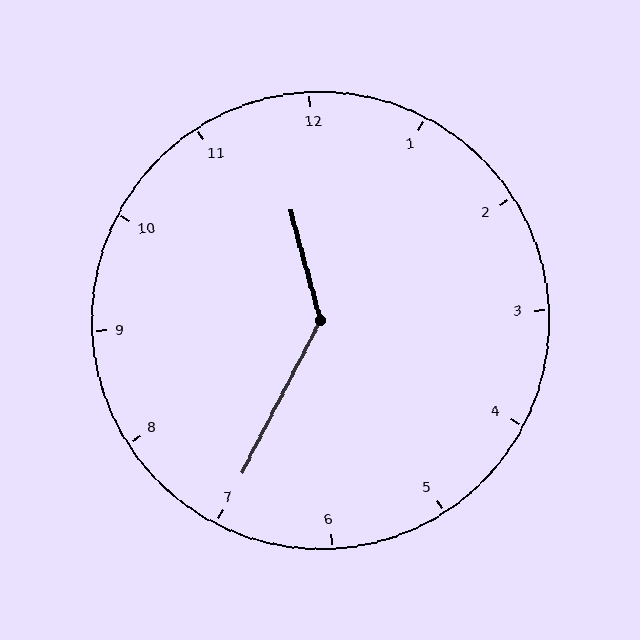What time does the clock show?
11:35.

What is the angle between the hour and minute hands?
Approximately 138 degrees.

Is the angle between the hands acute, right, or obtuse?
It is obtuse.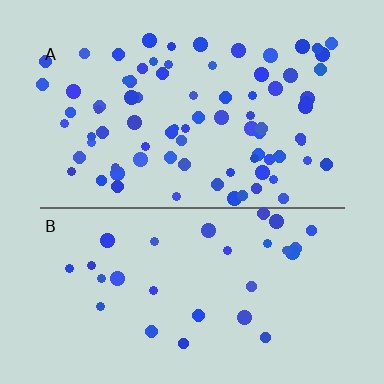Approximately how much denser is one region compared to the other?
Approximately 2.8× — region A over region B.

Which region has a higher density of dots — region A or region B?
A (the top).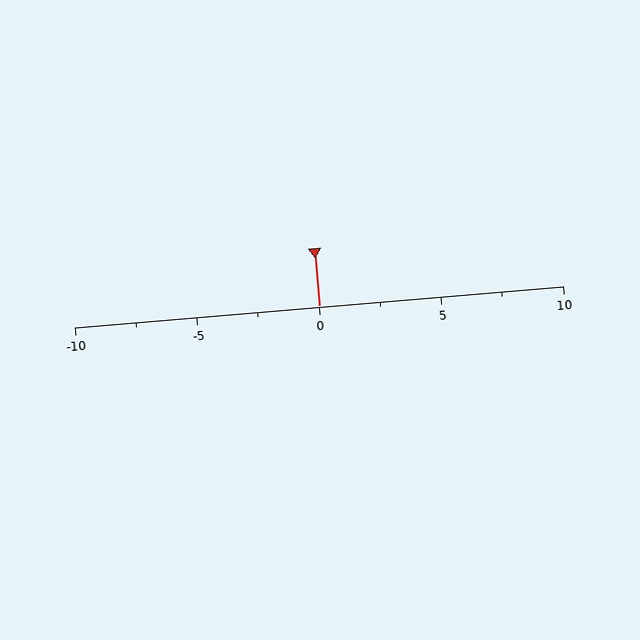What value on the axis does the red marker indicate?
The marker indicates approximately 0.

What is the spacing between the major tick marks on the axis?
The major ticks are spaced 5 apart.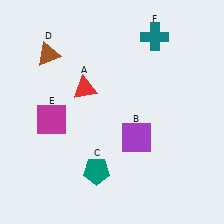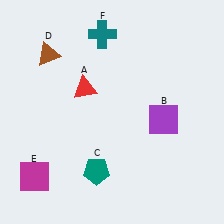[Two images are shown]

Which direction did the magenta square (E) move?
The magenta square (E) moved down.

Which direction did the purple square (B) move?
The purple square (B) moved right.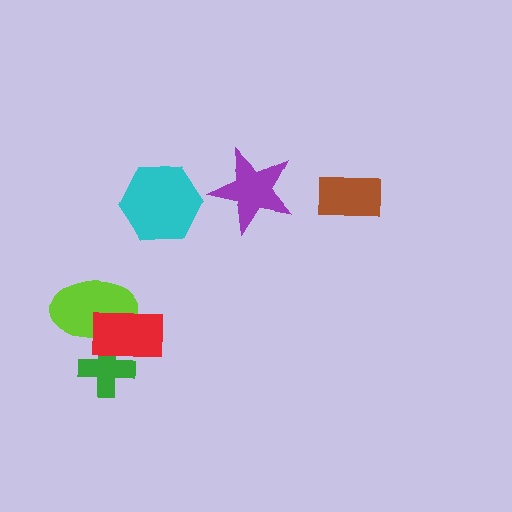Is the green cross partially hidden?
Yes, it is partially covered by another shape.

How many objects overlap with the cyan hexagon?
0 objects overlap with the cyan hexagon.